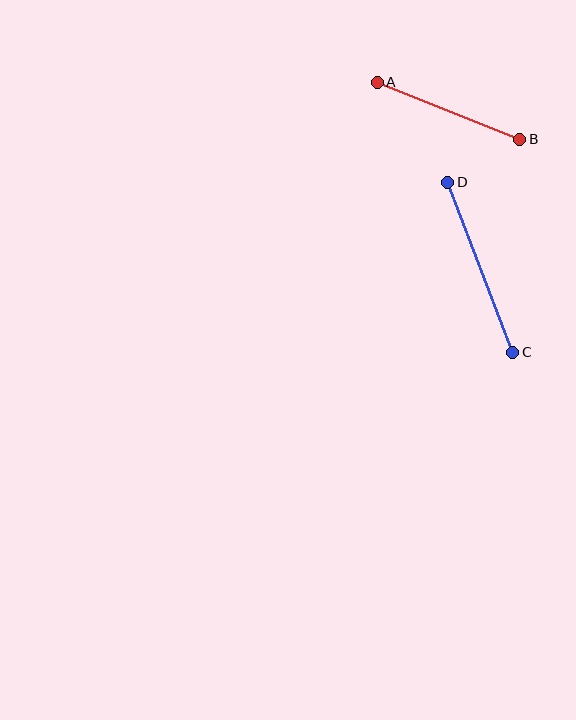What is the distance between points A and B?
The distance is approximately 153 pixels.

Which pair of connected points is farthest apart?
Points C and D are farthest apart.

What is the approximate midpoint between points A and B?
The midpoint is at approximately (448, 111) pixels.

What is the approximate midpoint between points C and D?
The midpoint is at approximately (480, 267) pixels.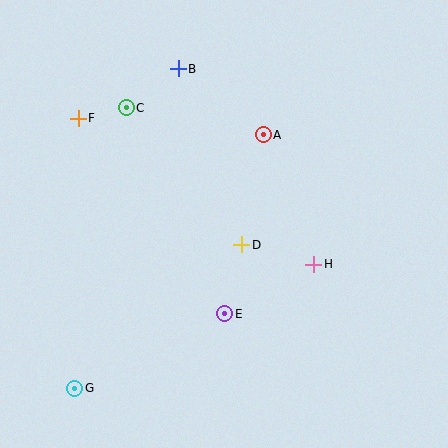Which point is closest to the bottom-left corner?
Point G is closest to the bottom-left corner.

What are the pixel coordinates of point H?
Point H is at (314, 264).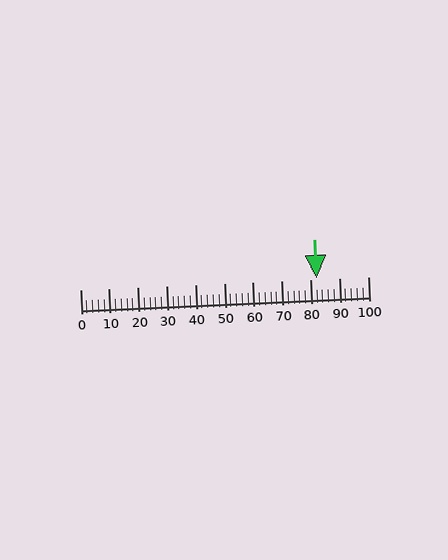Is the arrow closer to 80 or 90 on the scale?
The arrow is closer to 80.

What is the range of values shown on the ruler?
The ruler shows values from 0 to 100.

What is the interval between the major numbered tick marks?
The major tick marks are spaced 10 units apart.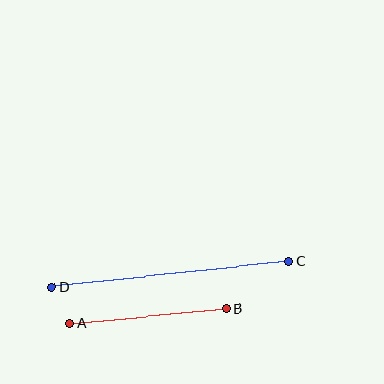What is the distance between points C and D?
The distance is approximately 238 pixels.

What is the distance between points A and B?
The distance is approximately 157 pixels.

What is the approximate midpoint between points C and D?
The midpoint is at approximately (170, 274) pixels.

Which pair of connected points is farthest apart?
Points C and D are farthest apart.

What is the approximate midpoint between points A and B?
The midpoint is at approximately (148, 316) pixels.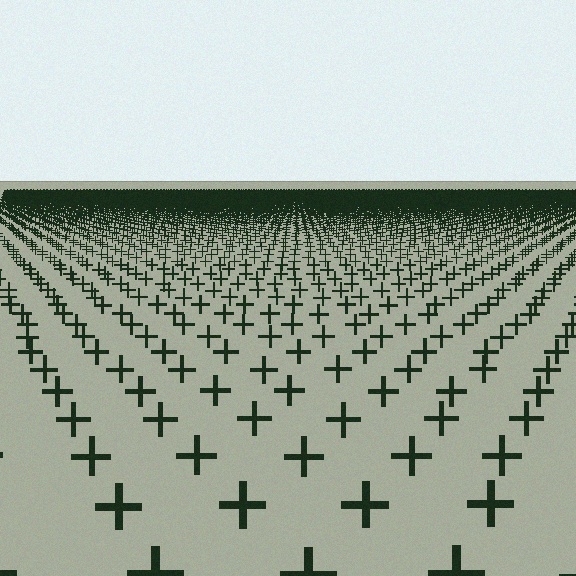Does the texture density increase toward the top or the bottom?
Density increases toward the top.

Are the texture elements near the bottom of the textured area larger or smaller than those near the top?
Larger. Near the bottom, elements are closer to the viewer and appear at a bigger on-screen size.